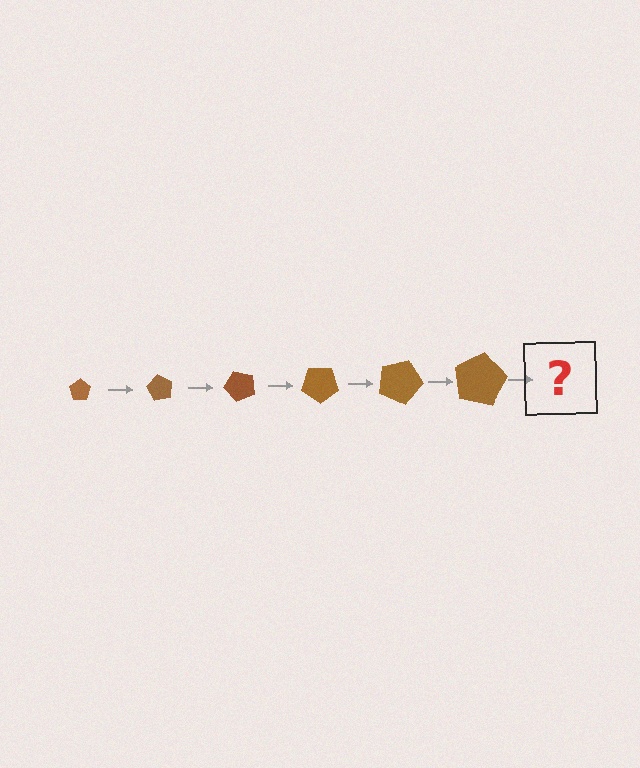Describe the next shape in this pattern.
It should be a pentagon, larger than the previous one and rotated 360 degrees from the start.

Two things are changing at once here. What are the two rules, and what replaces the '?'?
The two rules are that the pentagon grows larger each step and it rotates 60 degrees each step. The '?' should be a pentagon, larger than the previous one and rotated 360 degrees from the start.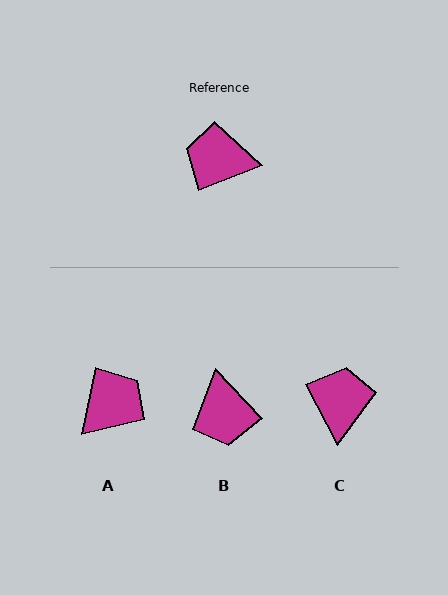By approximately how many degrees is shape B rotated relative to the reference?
Approximately 112 degrees counter-clockwise.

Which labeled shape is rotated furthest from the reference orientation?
A, about 123 degrees away.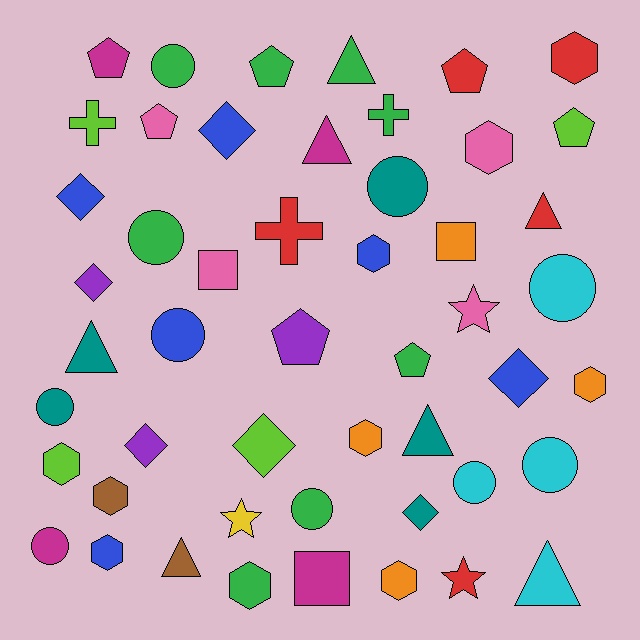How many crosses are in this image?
There are 3 crosses.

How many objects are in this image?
There are 50 objects.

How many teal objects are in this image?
There are 5 teal objects.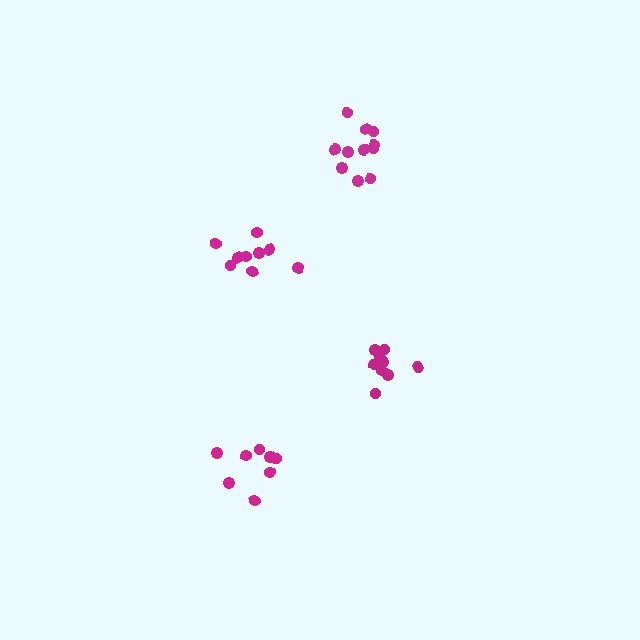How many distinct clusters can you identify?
There are 4 distinct clusters.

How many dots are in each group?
Group 1: 8 dots, Group 2: 11 dots, Group 3: 9 dots, Group 4: 9 dots (37 total).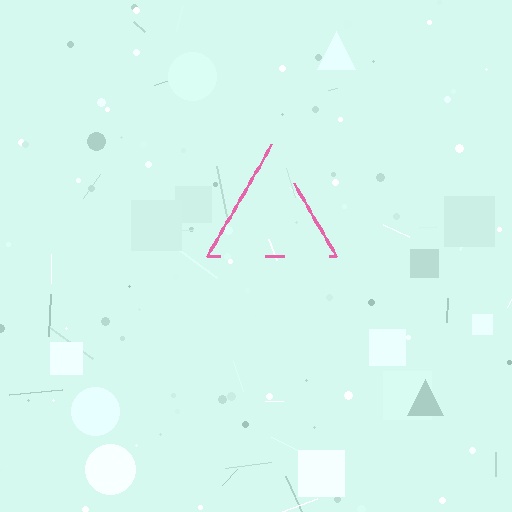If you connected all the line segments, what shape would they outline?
They would outline a triangle.